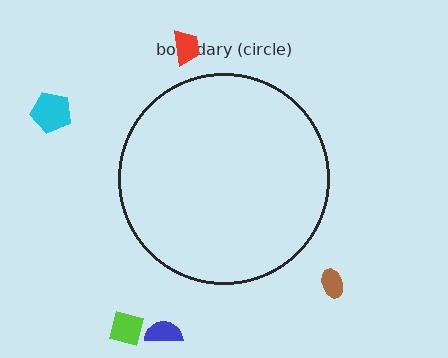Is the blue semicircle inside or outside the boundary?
Outside.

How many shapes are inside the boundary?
0 inside, 5 outside.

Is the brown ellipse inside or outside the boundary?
Outside.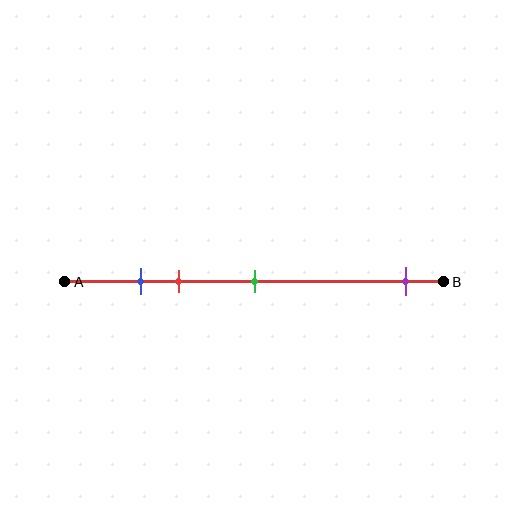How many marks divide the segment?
There are 4 marks dividing the segment.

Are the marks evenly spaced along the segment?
No, the marks are not evenly spaced.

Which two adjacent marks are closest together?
The blue and red marks are the closest adjacent pair.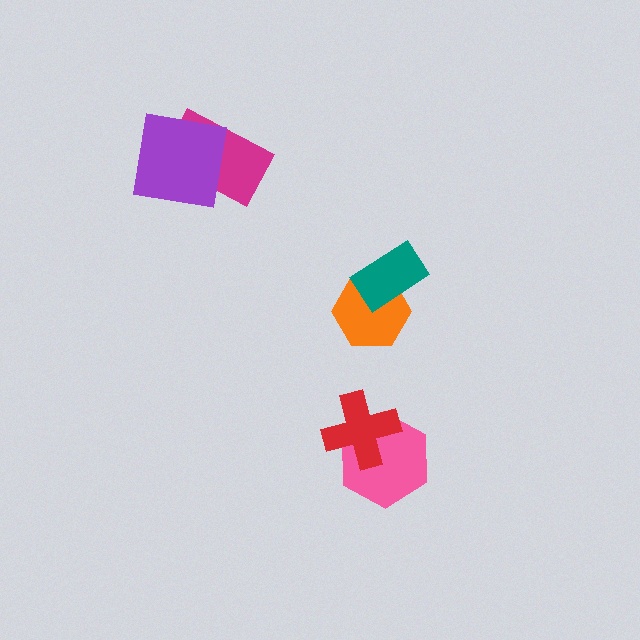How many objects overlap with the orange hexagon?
1 object overlaps with the orange hexagon.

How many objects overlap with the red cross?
1 object overlaps with the red cross.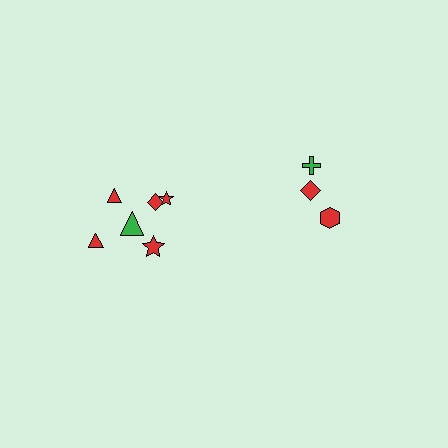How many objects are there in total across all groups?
There are 9 objects.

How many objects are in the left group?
There are 6 objects.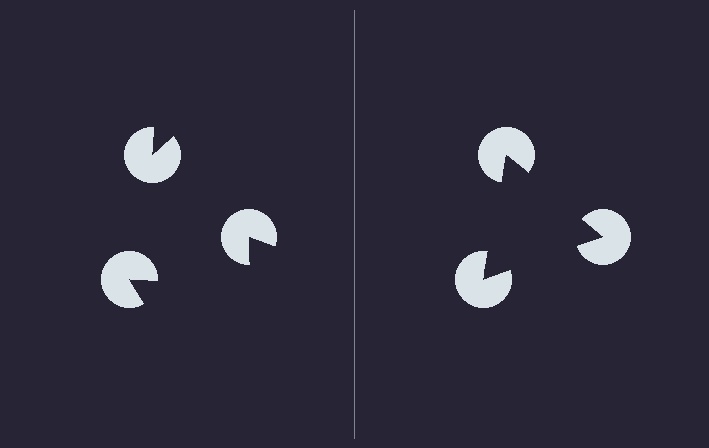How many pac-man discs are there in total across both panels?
6 — 3 on each side.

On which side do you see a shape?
An illusory triangle appears on the right side. On the left side the wedge cuts are rotated, so no coherent shape forms.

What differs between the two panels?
The pac-man discs are positioned identically on both sides; only the wedge orientations differ. On the right they align to a triangle; on the left they are misaligned.